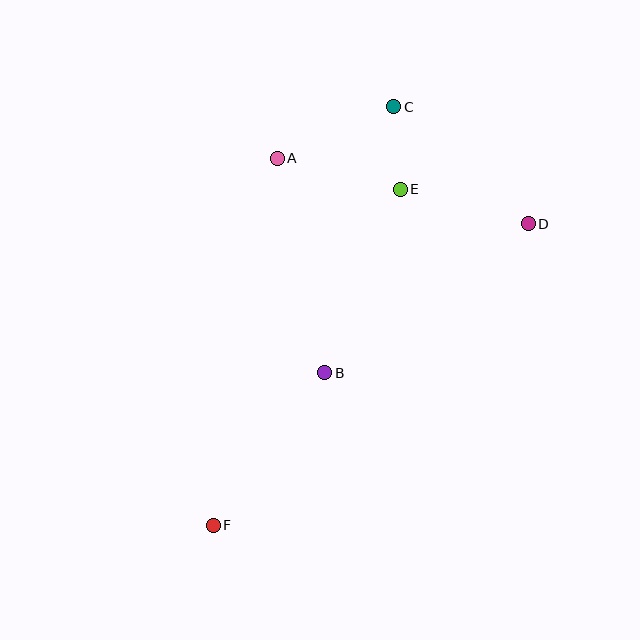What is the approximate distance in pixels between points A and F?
The distance between A and F is approximately 373 pixels.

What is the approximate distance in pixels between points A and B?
The distance between A and B is approximately 220 pixels.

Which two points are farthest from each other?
Points C and F are farthest from each other.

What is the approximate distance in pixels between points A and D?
The distance between A and D is approximately 259 pixels.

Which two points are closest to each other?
Points C and E are closest to each other.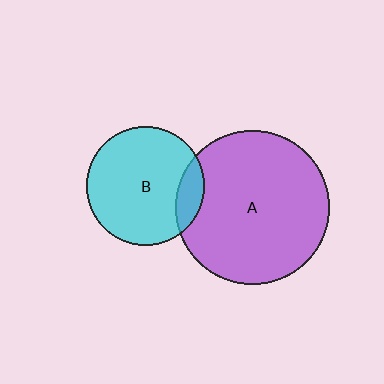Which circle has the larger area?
Circle A (purple).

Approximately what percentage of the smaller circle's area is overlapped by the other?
Approximately 15%.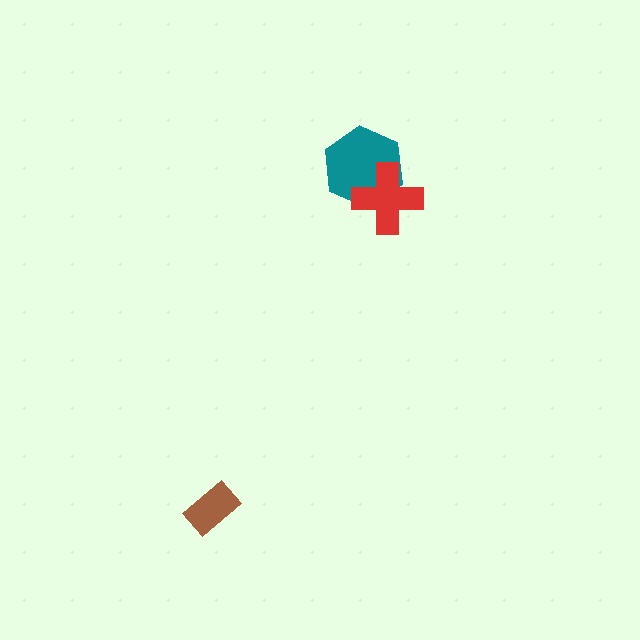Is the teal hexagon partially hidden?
Yes, it is partially covered by another shape.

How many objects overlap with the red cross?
1 object overlaps with the red cross.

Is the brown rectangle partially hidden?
No, no other shape covers it.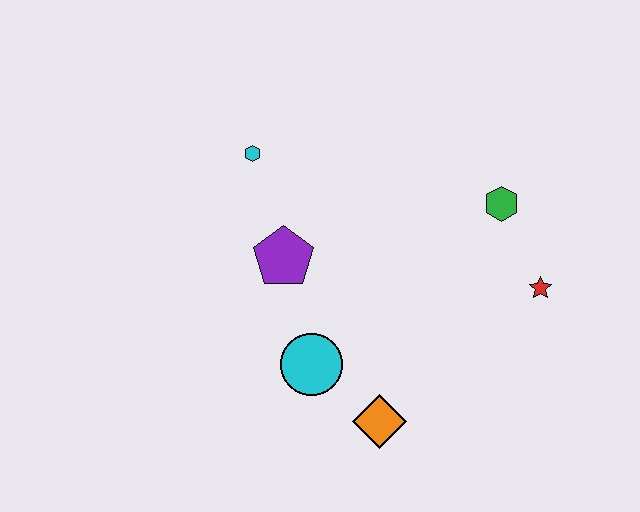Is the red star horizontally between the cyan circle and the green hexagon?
No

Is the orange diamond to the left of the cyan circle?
No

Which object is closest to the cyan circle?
The orange diamond is closest to the cyan circle.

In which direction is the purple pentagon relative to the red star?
The purple pentagon is to the left of the red star.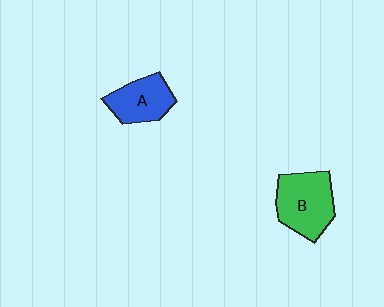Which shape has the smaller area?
Shape A (blue).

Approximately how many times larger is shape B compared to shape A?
Approximately 1.3 times.